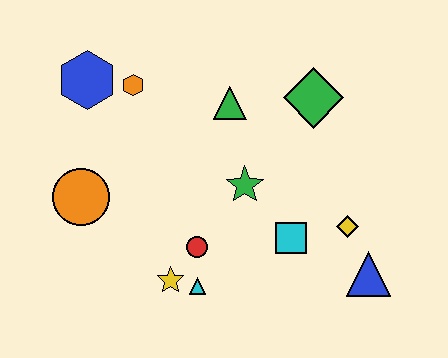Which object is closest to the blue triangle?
The yellow diamond is closest to the blue triangle.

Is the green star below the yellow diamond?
No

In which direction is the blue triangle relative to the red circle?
The blue triangle is to the right of the red circle.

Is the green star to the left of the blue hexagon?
No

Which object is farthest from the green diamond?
The orange circle is farthest from the green diamond.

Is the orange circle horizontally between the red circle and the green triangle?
No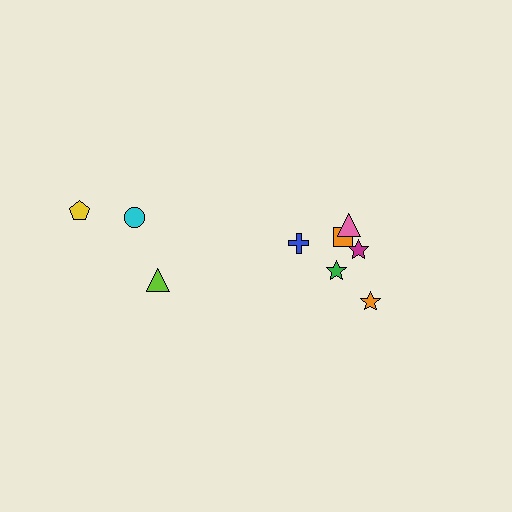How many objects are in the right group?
There are 6 objects.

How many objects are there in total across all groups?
There are 9 objects.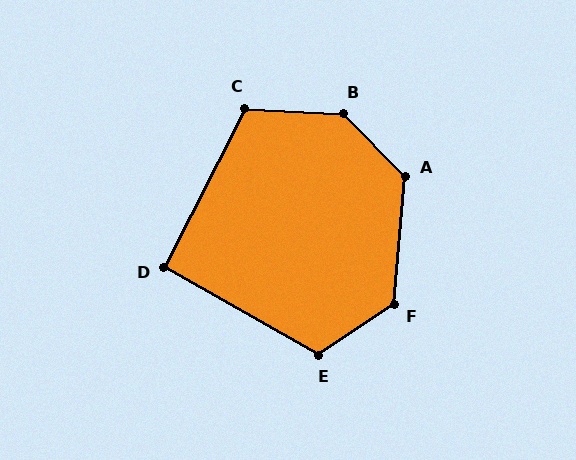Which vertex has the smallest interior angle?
D, at approximately 93 degrees.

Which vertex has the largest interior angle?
B, at approximately 137 degrees.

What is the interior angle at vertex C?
Approximately 114 degrees (obtuse).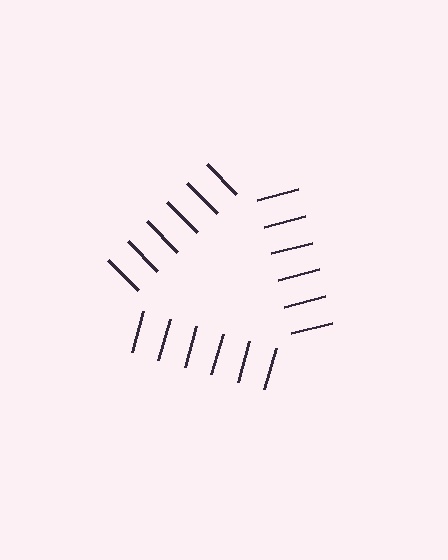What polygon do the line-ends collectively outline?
An illusory triangle — the line segments terminate on its edges but no continuous stroke is drawn.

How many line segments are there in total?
18 — 6 along each of the 3 edges.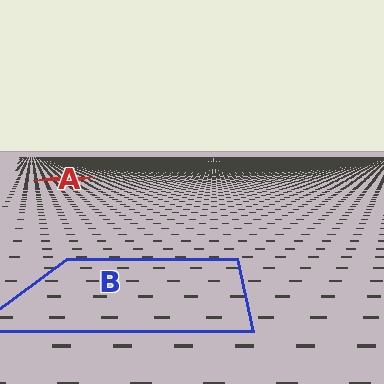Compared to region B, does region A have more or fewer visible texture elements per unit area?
Region A has more texture elements per unit area — they are packed more densely because it is farther away.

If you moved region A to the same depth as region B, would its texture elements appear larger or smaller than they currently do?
They would appear larger. At a closer depth, the same texture elements are projected at a bigger on-screen size.